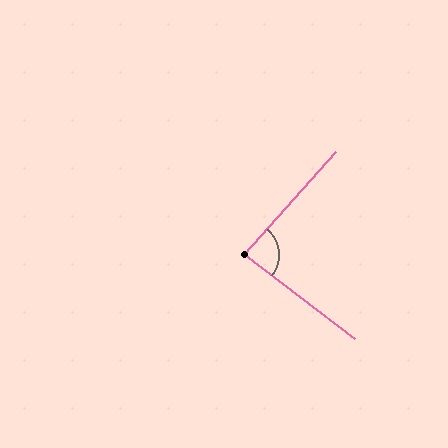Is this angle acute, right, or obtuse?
It is approximately a right angle.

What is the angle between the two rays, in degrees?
Approximately 86 degrees.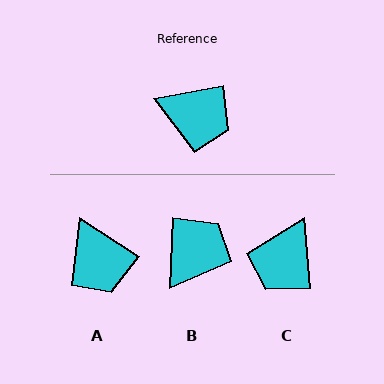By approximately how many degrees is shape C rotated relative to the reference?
Approximately 96 degrees clockwise.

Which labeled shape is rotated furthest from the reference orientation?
C, about 96 degrees away.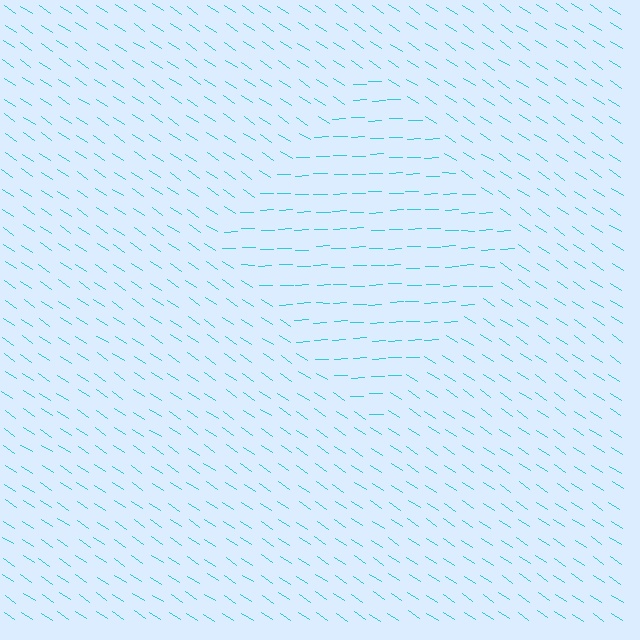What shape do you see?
I see a diamond.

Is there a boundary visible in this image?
Yes, there is a texture boundary formed by a change in line orientation.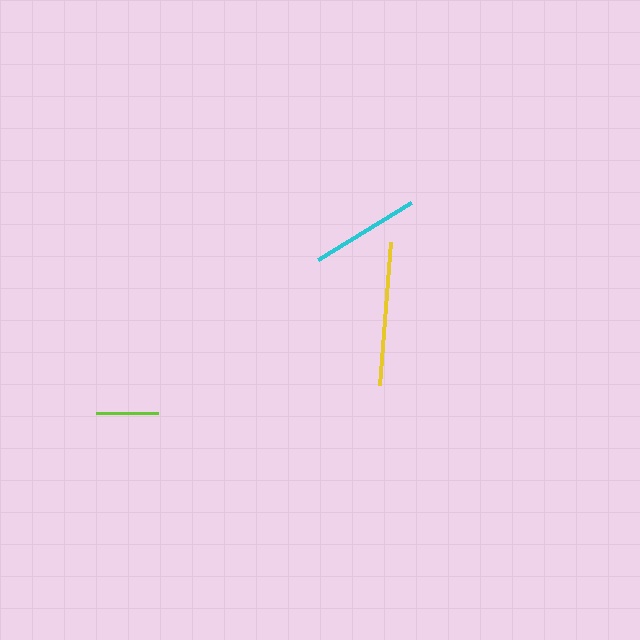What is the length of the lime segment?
The lime segment is approximately 63 pixels long.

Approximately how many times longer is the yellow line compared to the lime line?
The yellow line is approximately 2.3 times the length of the lime line.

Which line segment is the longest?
The yellow line is the longest at approximately 143 pixels.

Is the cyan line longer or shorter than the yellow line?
The yellow line is longer than the cyan line.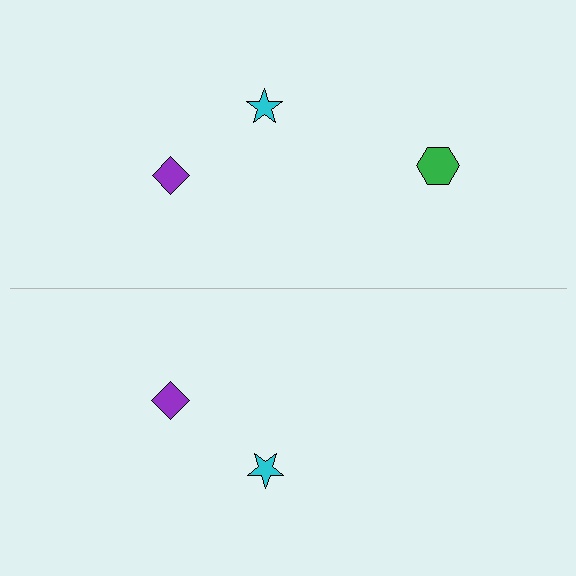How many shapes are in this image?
There are 5 shapes in this image.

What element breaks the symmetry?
A green hexagon is missing from the bottom side.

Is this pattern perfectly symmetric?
No, the pattern is not perfectly symmetric. A green hexagon is missing from the bottom side.